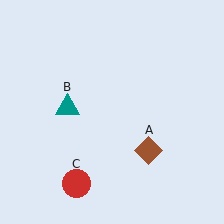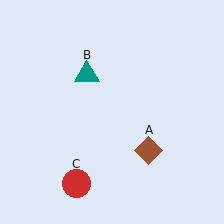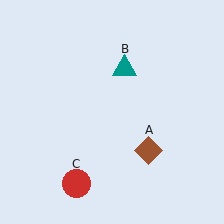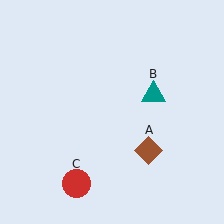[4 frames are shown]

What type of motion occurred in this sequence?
The teal triangle (object B) rotated clockwise around the center of the scene.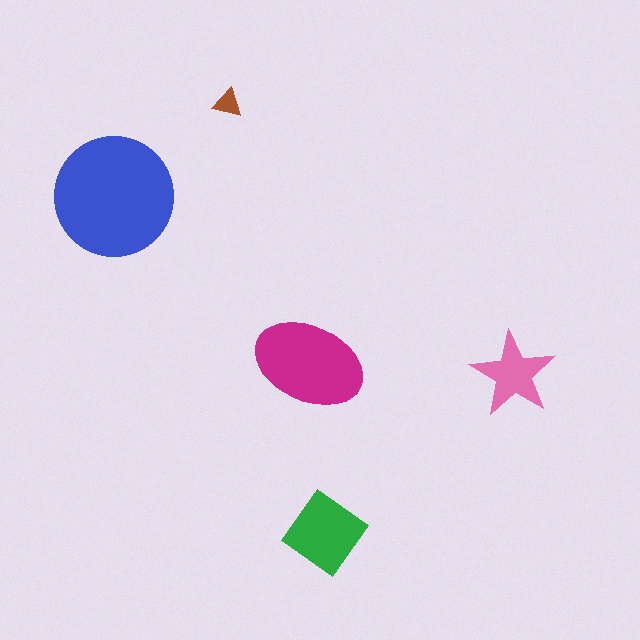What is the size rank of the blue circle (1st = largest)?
1st.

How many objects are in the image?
There are 5 objects in the image.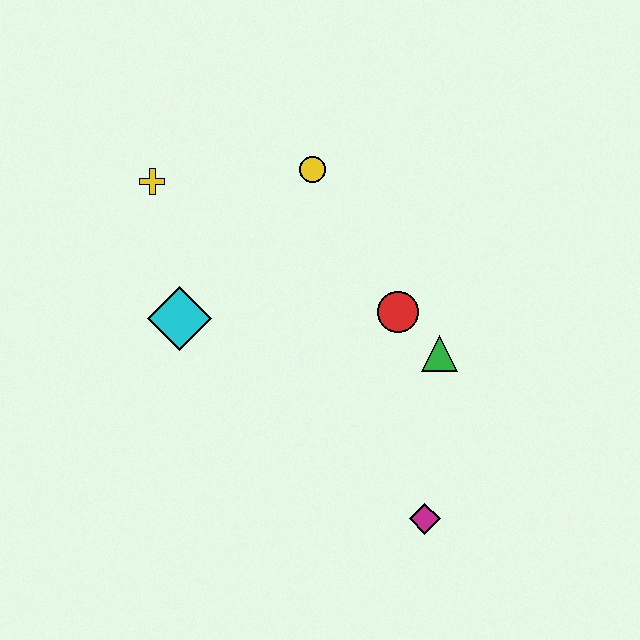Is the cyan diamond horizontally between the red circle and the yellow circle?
No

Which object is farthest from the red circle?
The yellow cross is farthest from the red circle.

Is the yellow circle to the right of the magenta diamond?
No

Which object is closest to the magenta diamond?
The green triangle is closest to the magenta diamond.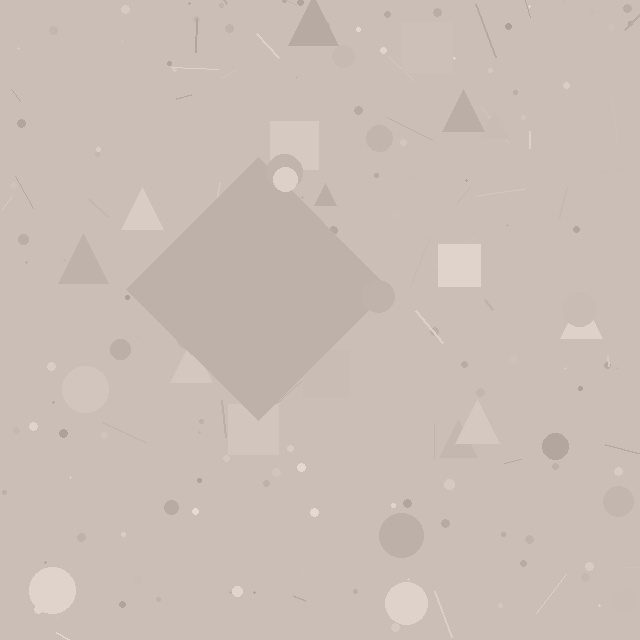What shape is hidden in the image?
A diamond is hidden in the image.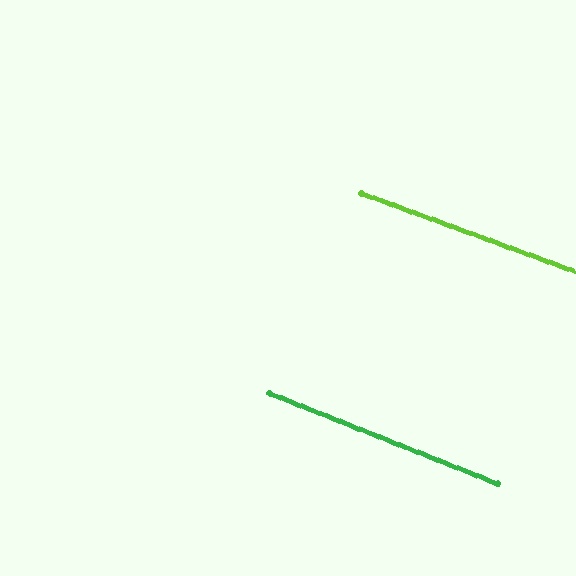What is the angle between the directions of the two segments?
Approximately 2 degrees.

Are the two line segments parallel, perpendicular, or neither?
Parallel — their directions differ by only 1.5°.